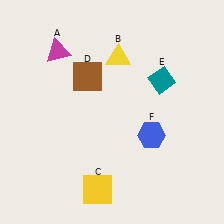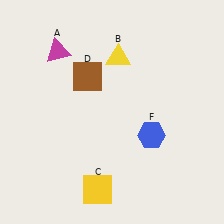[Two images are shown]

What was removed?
The teal diamond (E) was removed in Image 2.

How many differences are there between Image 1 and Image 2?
There is 1 difference between the two images.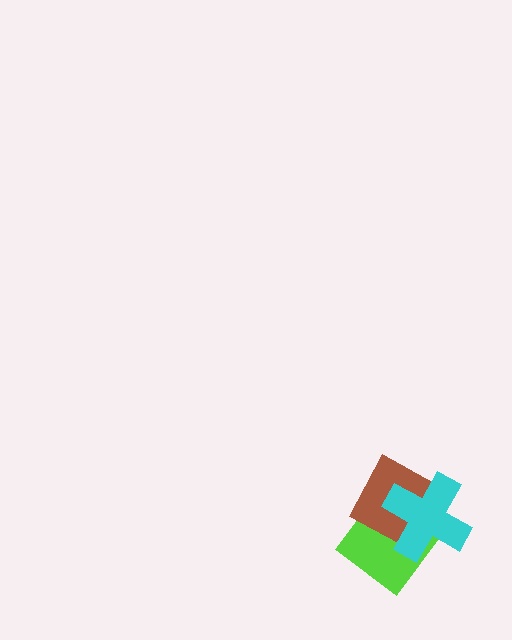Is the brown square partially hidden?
Yes, it is partially covered by another shape.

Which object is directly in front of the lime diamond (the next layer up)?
The brown square is directly in front of the lime diamond.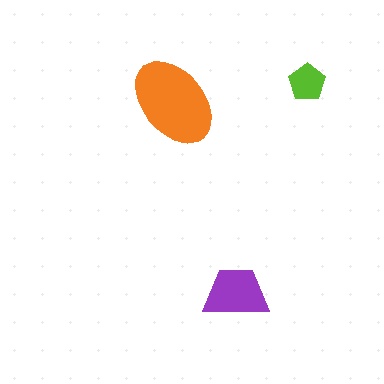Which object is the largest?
The orange ellipse.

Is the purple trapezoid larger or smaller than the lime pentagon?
Larger.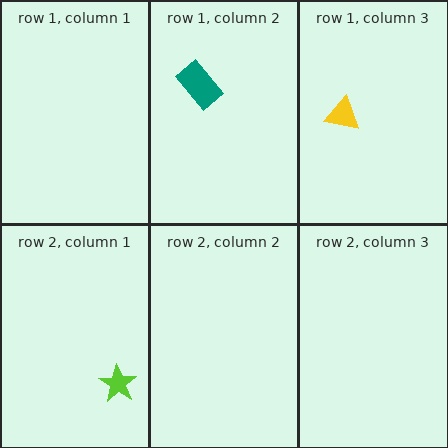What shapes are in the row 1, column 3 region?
The yellow triangle.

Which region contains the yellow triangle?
The row 1, column 3 region.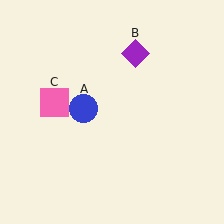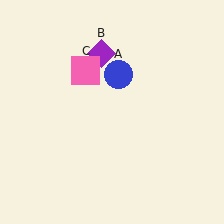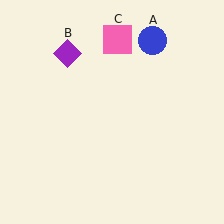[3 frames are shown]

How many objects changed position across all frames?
3 objects changed position: blue circle (object A), purple diamond (object B), pink square (object C).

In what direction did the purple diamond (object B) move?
The purple diamond (object B) moved left.